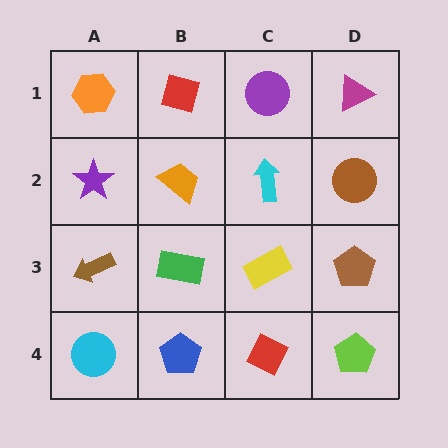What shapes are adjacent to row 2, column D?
A magenta triangle (row 1, column D), a brown pentagon (row 3, column D), a cyan arrow (row 2, column C).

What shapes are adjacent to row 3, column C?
A cyan arrow (row 2, column C), a red diamond (row 4, column C), a green rectangle (row 3, column B), a brown pentagon (row 3, column D).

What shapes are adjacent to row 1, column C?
A cyan arrow (row 2, column C), a red square (row 1, column B), a magenta triangle (row 1, column D).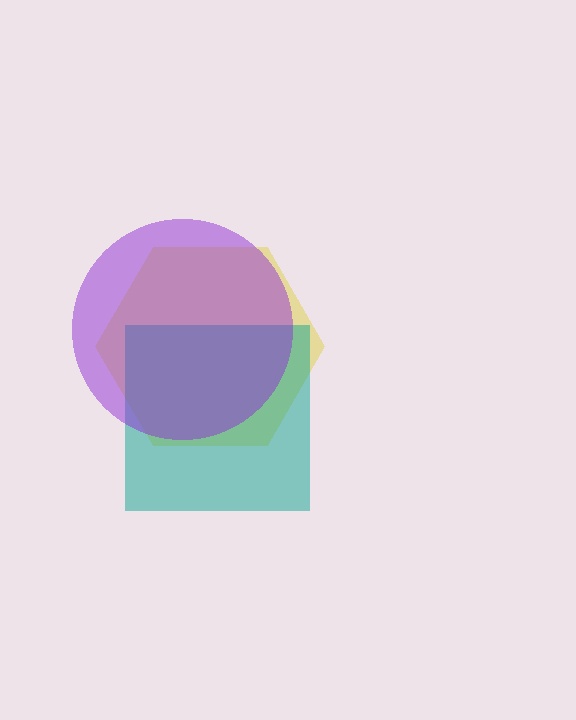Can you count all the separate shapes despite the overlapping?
Yes, there are 3 separate shapes.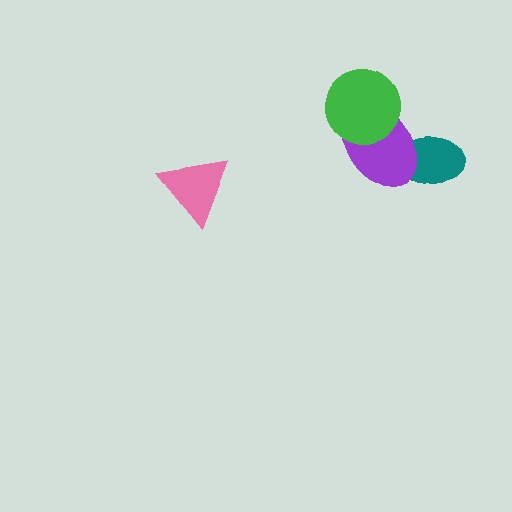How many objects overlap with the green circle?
1 object overlaps with the green circle.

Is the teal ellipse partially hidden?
Yes, it is partially covered by another shape.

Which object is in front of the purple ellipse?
The green circle is in front of the purple ellipse.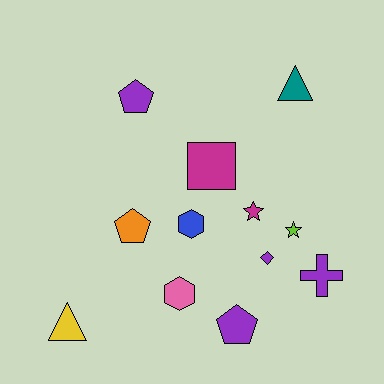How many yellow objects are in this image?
There is 1 yellow object.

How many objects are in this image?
There are 12 objects.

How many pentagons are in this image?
There are 3 pentagons.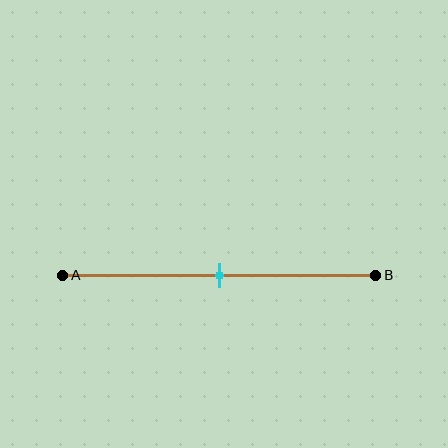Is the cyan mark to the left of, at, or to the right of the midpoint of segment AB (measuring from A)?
The cyan mark is approximately at the midpoint of segment AB.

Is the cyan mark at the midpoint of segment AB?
Yes, the mark is approximately at the midpoint.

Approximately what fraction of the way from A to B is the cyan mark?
The cyan mark is approximately 50% of the way from A to B.